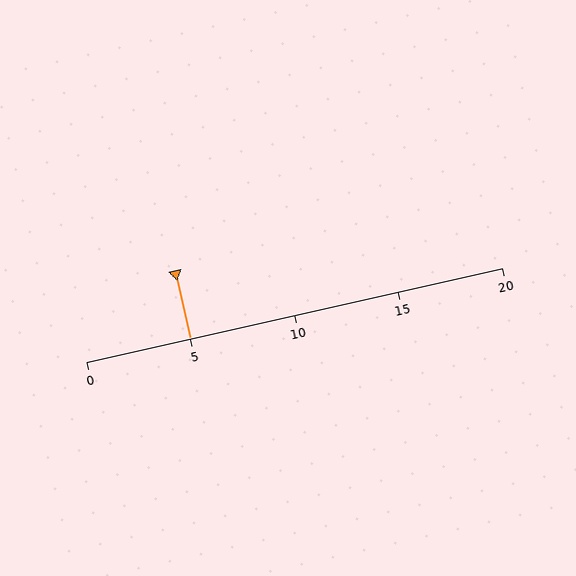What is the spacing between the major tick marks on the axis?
The major ticks are spaced 5 apart.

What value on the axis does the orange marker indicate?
The marker indicates approximately 5.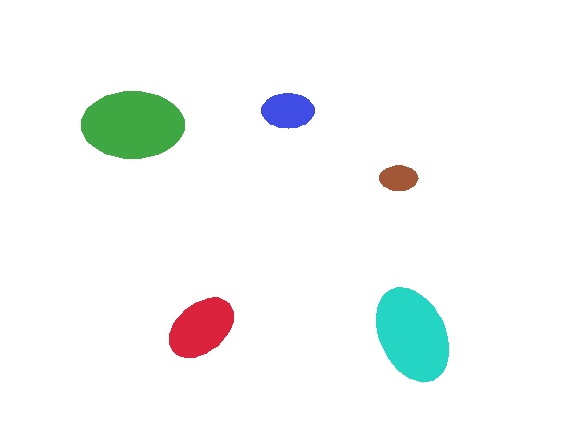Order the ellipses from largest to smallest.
the green one, the cyan one, the red one, the blue one, the brown one.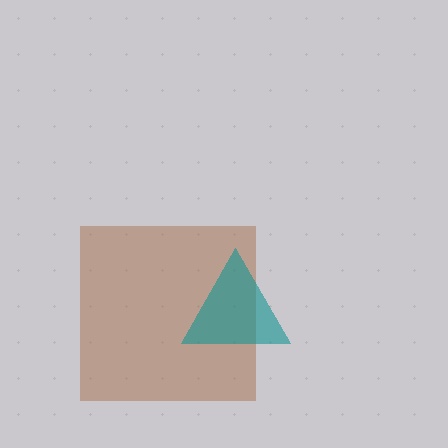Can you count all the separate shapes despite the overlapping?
Yes, there are 2 separate shapes.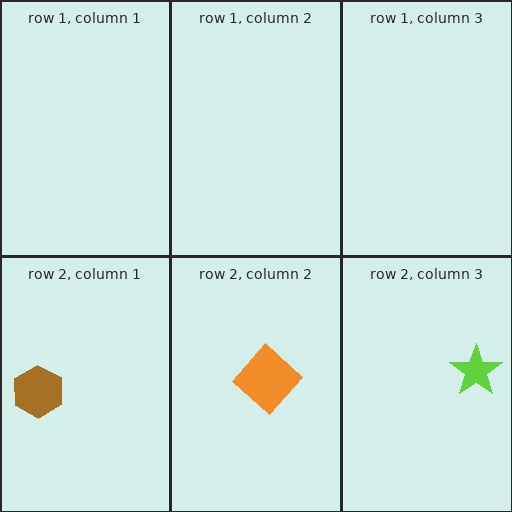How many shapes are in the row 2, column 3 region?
1.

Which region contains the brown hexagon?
The row 2, column 1 region.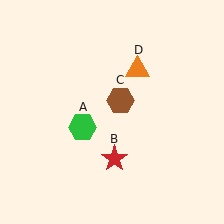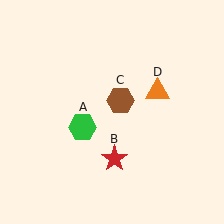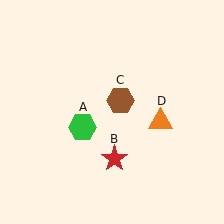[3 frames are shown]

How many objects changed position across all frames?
1 object changed position: orange triangle (object D).